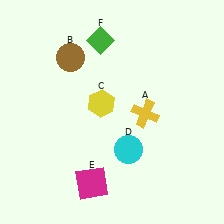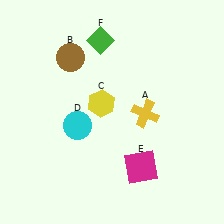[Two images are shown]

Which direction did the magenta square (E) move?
The magenta square (E) moved right.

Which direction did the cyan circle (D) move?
The cyan circle (D) moved left.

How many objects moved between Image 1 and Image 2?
2 objects moved between the two images.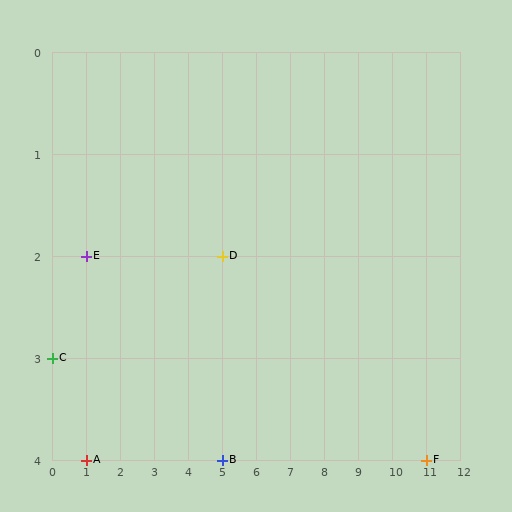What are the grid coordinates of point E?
Point E is at grid coordinates (1, 2).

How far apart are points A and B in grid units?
Points A and B are 4 columns apart.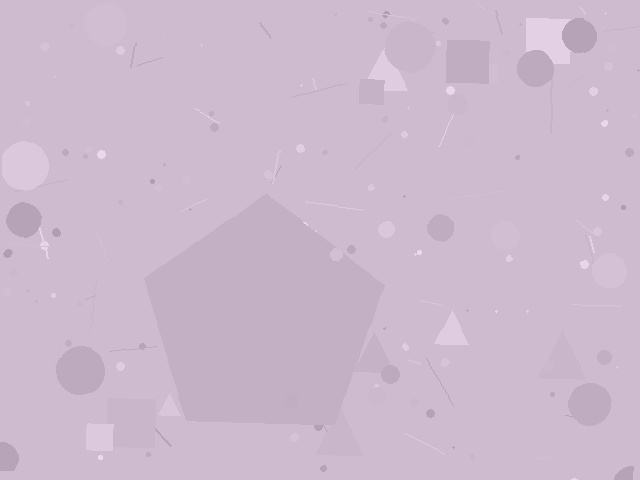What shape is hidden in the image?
A pentagon is hidden in the image.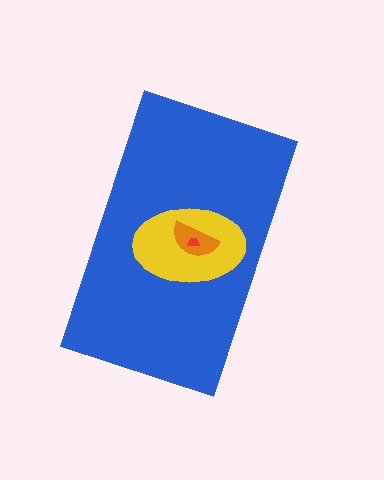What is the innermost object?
The red trapezoid.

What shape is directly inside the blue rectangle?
The yellow ellipse.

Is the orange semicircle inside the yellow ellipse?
Yes.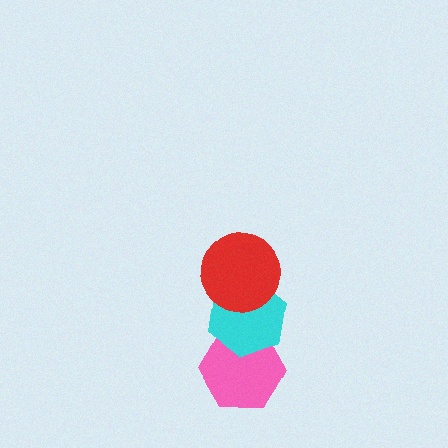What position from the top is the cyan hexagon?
The cyan hexagon is 2nd from the top.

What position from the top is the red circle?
The red circle is 1st from the top.